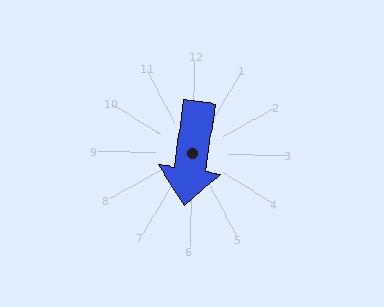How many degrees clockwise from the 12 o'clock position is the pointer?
Approximately 187 degrees.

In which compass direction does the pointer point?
South.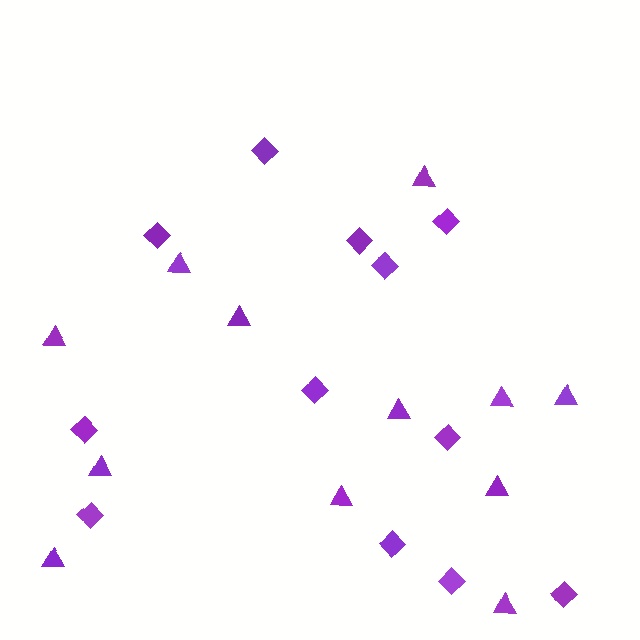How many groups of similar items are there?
There are 2 groups: one group of diamonds (12) and one group of triangles (12).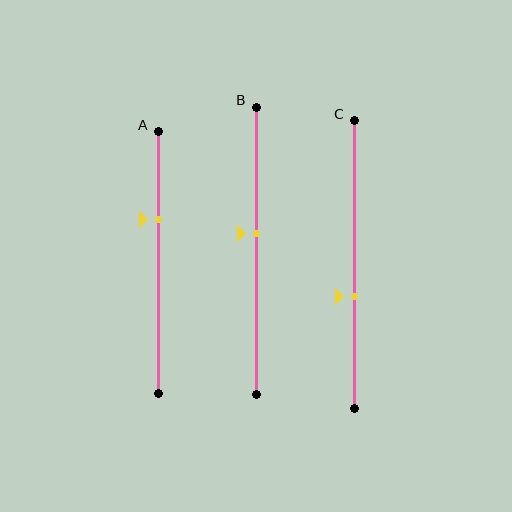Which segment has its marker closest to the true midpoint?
Segment B has its marker closest to the true midpoint.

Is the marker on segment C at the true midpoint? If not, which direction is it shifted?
No, the marker on segment C is shifted downward by about 11% of the segment length.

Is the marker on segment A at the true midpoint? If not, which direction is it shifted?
No, the marker on segment A is shifted upward by about 16% of the segment length.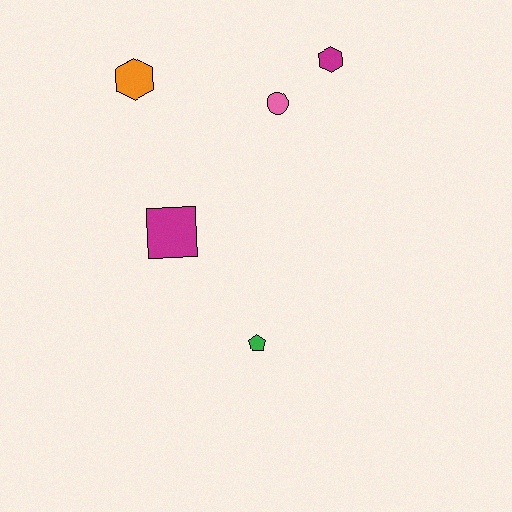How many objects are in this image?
There are 5 objects.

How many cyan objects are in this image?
There are no cyan objects.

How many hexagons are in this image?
There are 2 hexagons.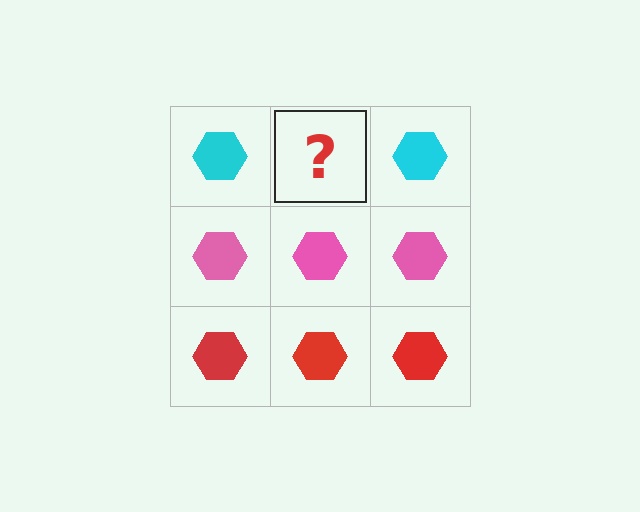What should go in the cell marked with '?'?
The missing cell should contain a cyan hexagon.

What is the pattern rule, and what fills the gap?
The rule is that each row has a consistent color. The gap should be filled with a cyan hexagon.